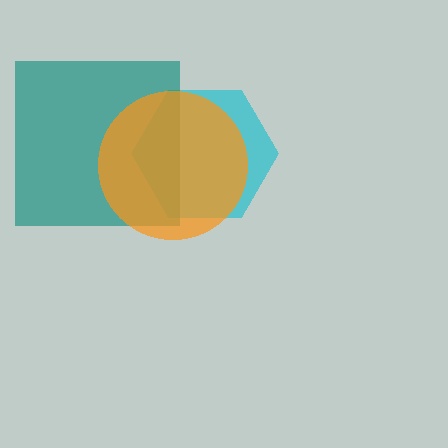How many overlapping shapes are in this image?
There are 3 overlapping shapes in the image.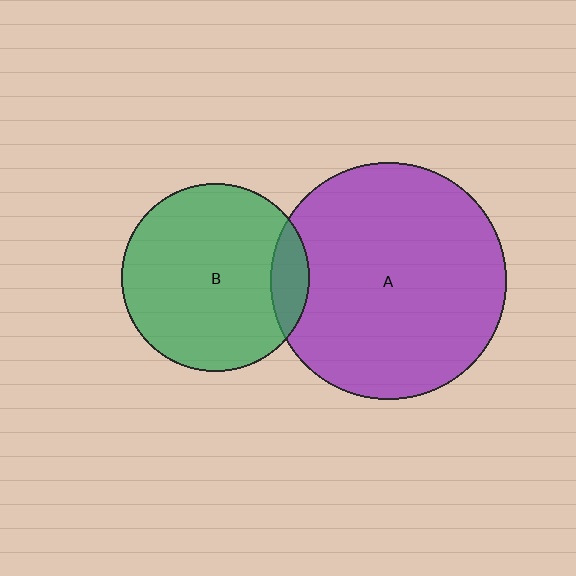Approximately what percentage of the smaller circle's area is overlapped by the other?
Approximately 10%.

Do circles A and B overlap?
Yes.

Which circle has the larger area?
Circle A (purple).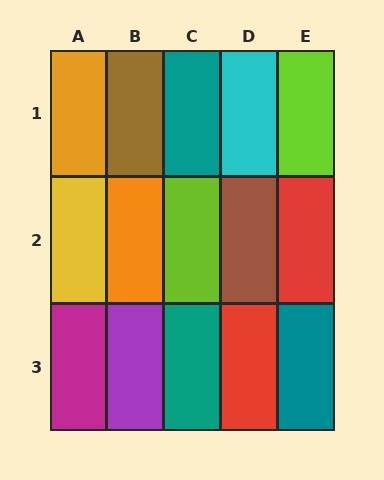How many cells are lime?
2 cells are lime.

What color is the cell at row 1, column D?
Cyan.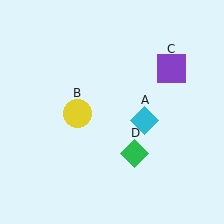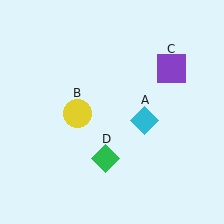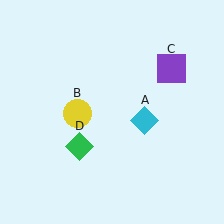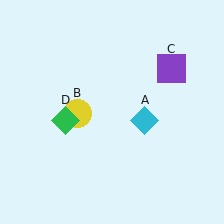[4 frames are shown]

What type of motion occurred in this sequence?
The green diamond (object D) rotated clockwise around the center of the scene.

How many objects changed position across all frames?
1 object changed position: green diamond (object D).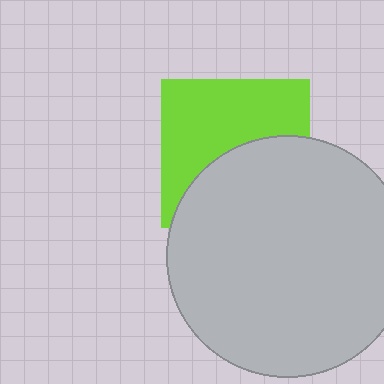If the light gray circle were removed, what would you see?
You would see the complete lime square.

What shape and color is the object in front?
The object in front is a light gray circle.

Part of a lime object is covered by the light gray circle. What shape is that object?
It is a square.